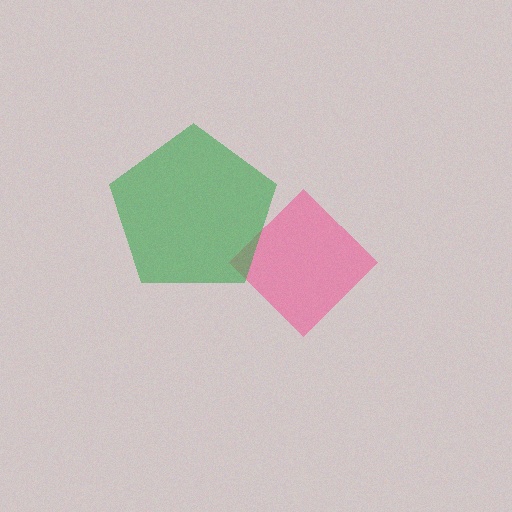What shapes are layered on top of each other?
The layered shapes are: a pink diamond, a green pentagon.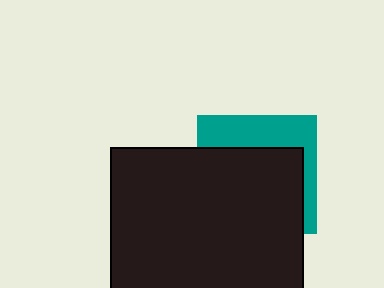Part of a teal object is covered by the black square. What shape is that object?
It is a square.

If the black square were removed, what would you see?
You would see the complete teal square.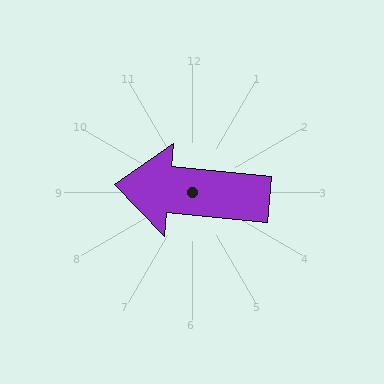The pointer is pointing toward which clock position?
Roughly 9 o'clock.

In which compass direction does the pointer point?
West.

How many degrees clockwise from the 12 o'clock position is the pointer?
Approximately 276 degrees.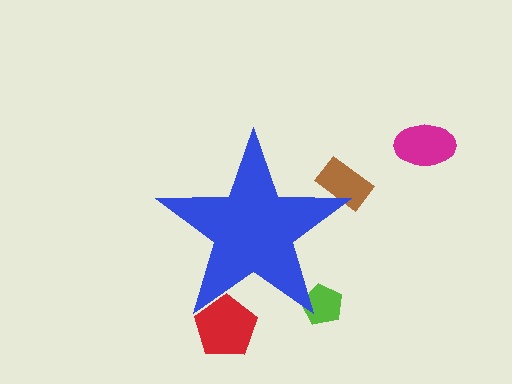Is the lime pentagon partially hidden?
Yes, the lime pentagon is partially hidden behind the blue star.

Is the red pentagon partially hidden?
Yes, the red pentagon is partially hidden behind the blue star.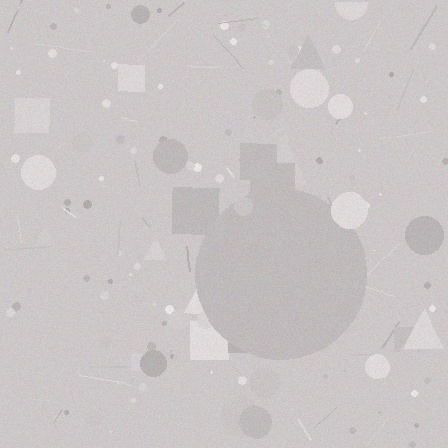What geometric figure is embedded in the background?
A circle is embedded in the background.